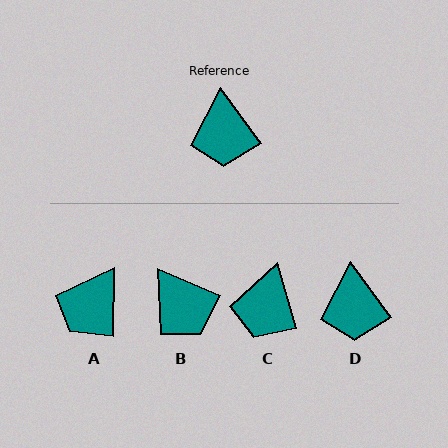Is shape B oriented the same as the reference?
No, it is off by about 30 degrees.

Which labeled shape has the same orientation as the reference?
D.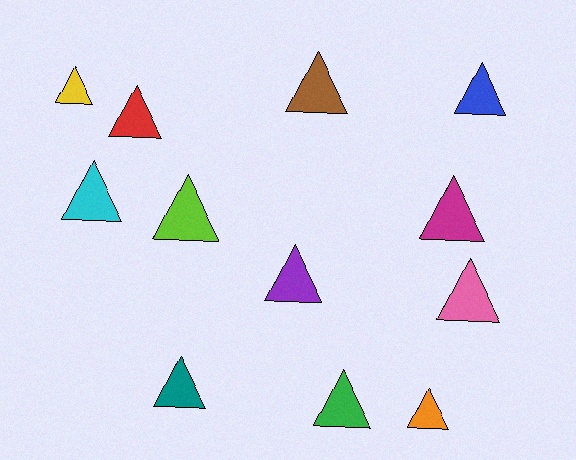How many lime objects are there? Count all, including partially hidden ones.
There is 1 lime object.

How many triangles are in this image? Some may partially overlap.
There are 12 triangles.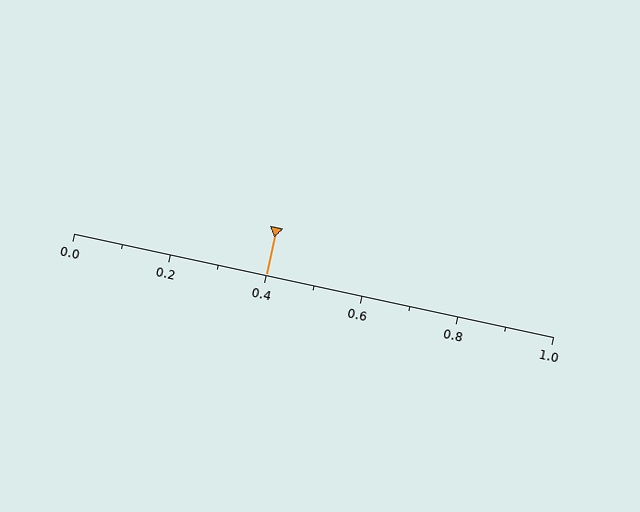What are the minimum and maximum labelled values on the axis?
The axis runs from 0.0 to 1.0.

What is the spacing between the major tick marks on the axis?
The major ticks are spaced 0.2 apart.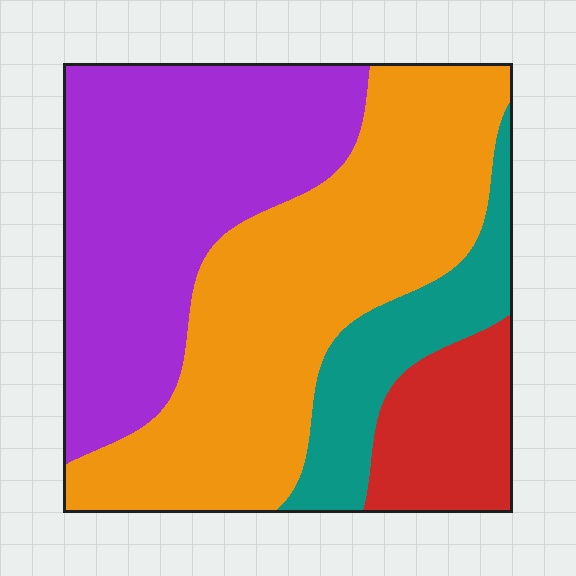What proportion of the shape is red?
Red covers about 10% of the shape.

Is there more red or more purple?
Purple.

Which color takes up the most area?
Orange, at roughly 40%.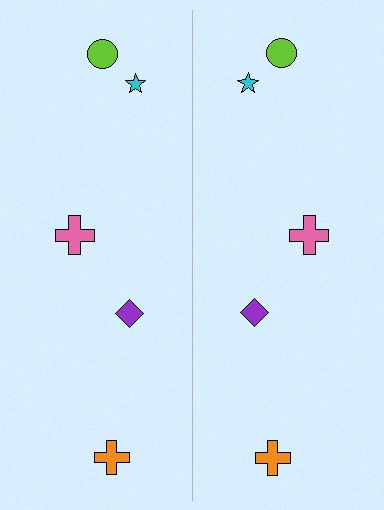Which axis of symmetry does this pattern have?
The pattern has a vertical axis of symmetry running through the center of the image.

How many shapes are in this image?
There are 10 shapes in this image.